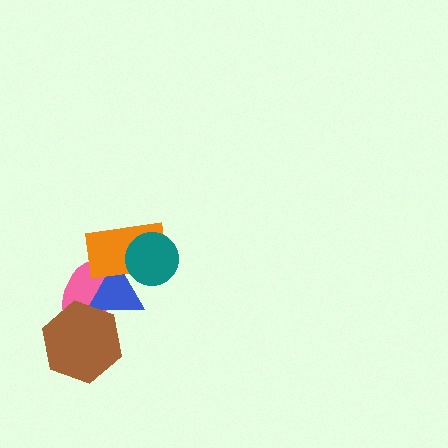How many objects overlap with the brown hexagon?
2 objects overlap with the brown hexagon.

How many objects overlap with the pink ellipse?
3 objects overlap with the pink ellipse.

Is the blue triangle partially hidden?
Yes, it is partially covered by another shape.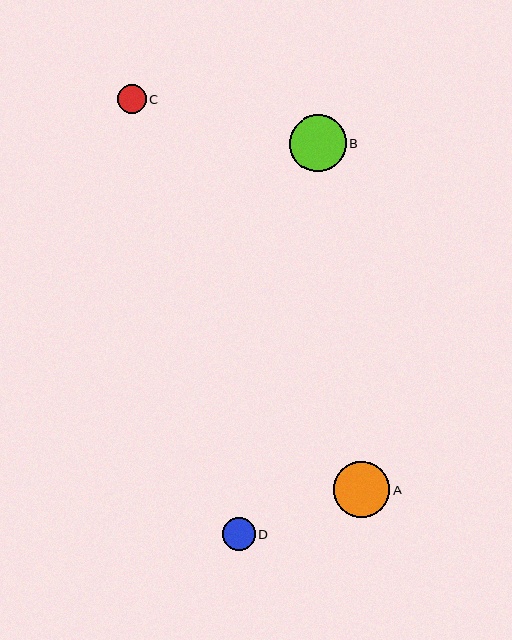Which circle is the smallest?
Circle C is the smallest with a size of approximately 29 pixels.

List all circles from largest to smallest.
From largest to smallest: B, A, D, C.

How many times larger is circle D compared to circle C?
Circle D is approximately 1.1 times the size of circle C.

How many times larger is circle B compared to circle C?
Circle B is approximately 2.0 times the size of circle C.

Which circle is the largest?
Circle B is the largest with a size of approximately 57 pixels.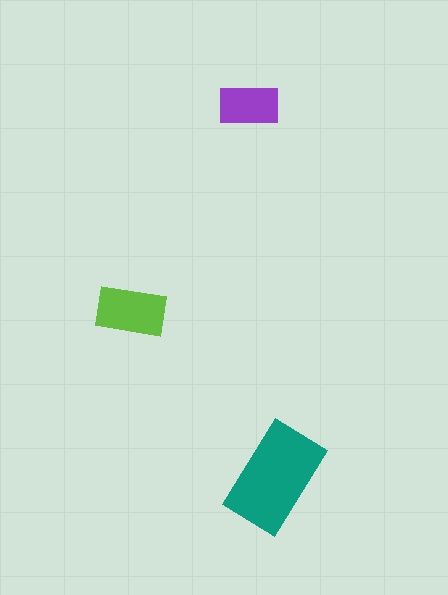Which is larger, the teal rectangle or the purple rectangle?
The teal one.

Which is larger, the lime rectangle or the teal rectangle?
The teal one.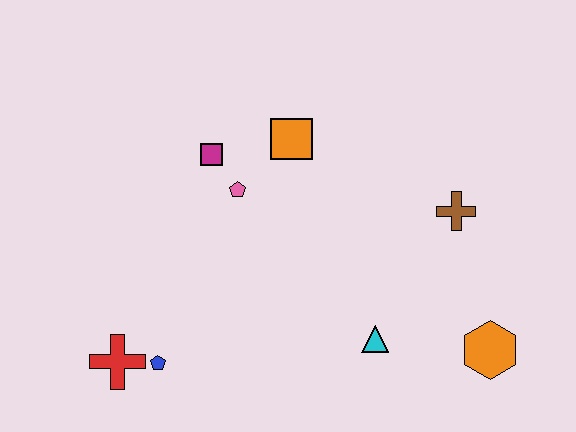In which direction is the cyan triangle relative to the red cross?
The cyan triangle is to the right of the red cross.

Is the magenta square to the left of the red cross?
No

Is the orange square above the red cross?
Yes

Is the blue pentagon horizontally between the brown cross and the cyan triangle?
No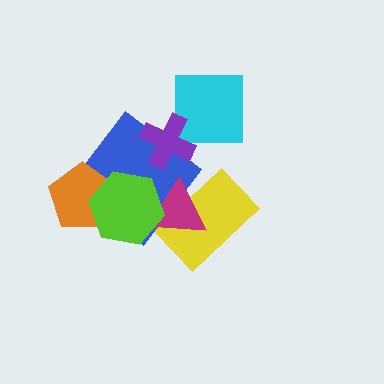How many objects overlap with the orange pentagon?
2 objects overlap with the orange pentagon.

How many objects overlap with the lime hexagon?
3 objects overlap with the lime hexagon.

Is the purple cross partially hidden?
No, no other shape covers it.